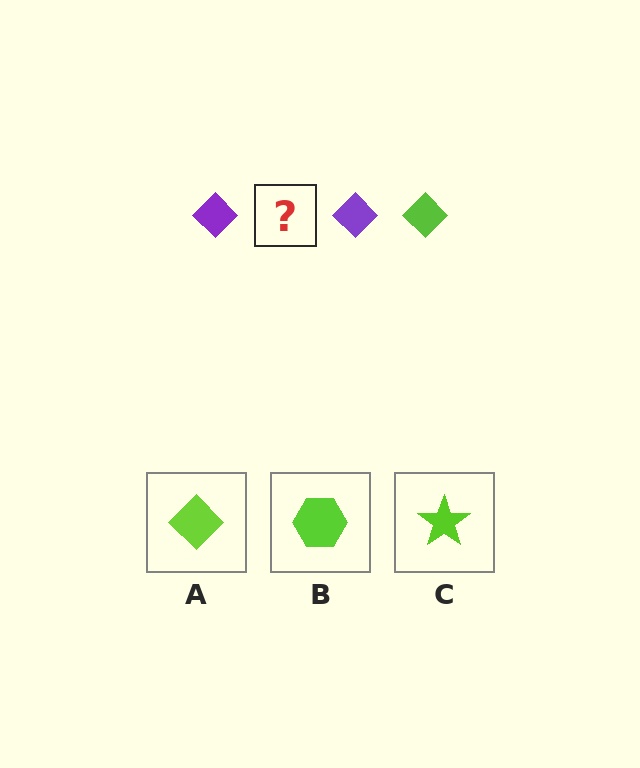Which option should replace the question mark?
Option A.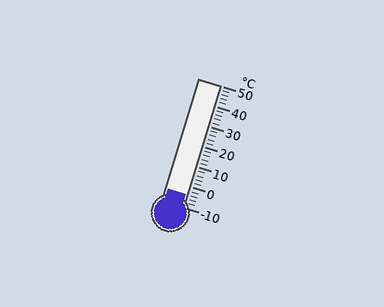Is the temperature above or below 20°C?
The temperature is below 20°C.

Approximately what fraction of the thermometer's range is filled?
The thermometer is filled to approximately 10% of its range.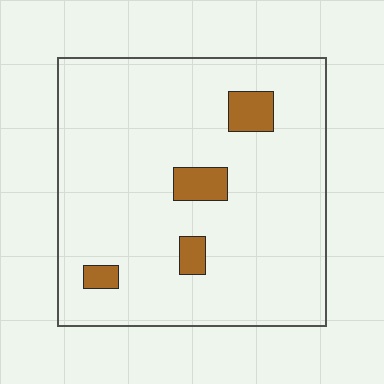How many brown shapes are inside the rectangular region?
4.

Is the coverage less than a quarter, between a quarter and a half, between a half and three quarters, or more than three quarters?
Less than a quarter.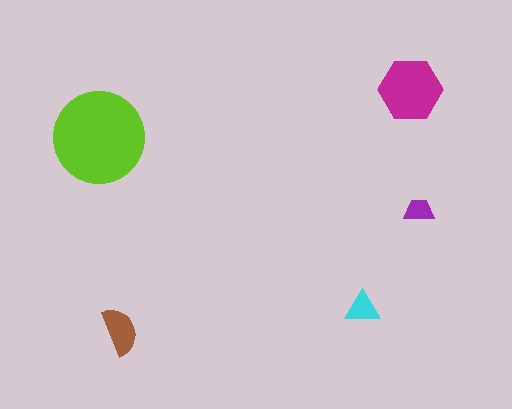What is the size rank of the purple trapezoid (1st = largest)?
5th.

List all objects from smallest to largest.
The purple trapezoid, the cyan triangle, the brown semicircle, the magenta hexagon, the lime circle.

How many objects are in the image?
There are 5 objects in the image.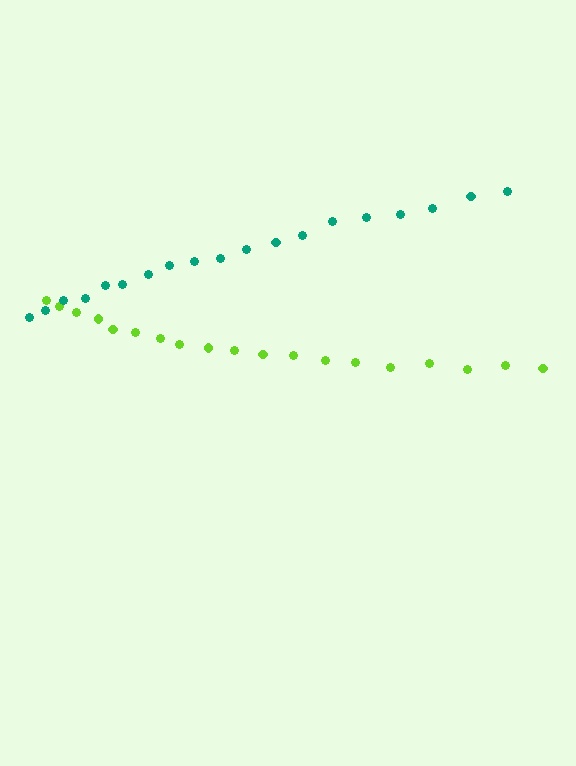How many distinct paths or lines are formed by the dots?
There are 2 distinct paths.